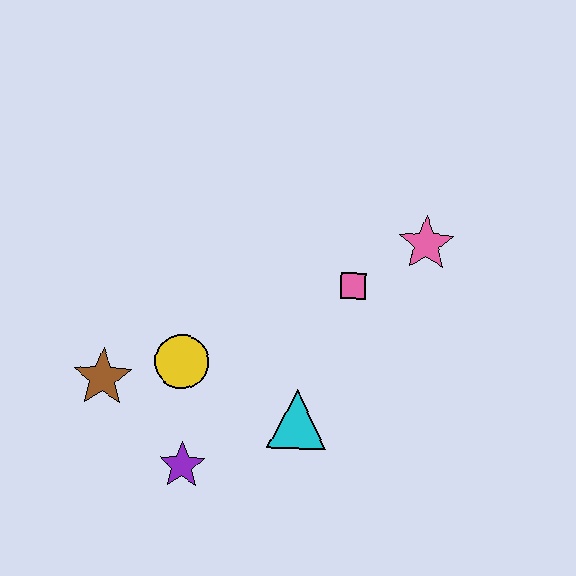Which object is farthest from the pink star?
The brown star is farthest from the pink star.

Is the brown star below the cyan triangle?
No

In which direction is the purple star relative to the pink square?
The purple star is below the pink square.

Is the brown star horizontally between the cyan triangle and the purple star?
No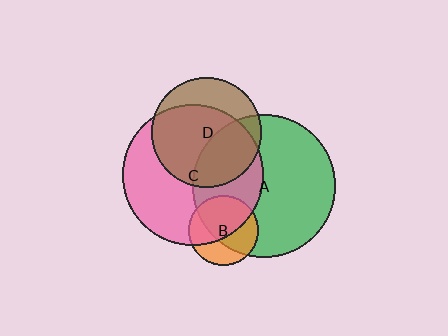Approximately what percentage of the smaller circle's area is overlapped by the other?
Approximately 65%.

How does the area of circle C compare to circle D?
Approximately 1.6 times.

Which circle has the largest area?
Circle A (green).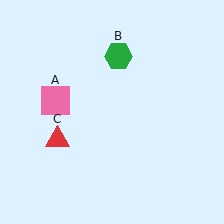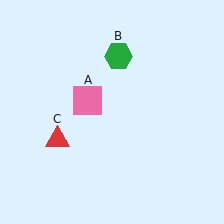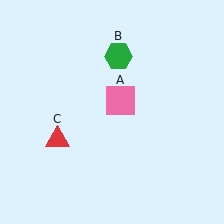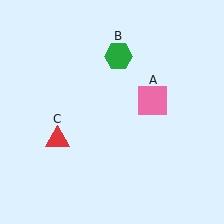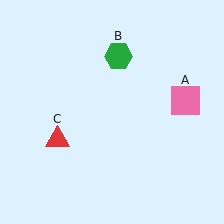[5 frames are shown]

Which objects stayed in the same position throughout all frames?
Green hexagon (object B) and red triangle (object C) remained stationary.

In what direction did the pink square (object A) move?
The pink square (object A) moved right.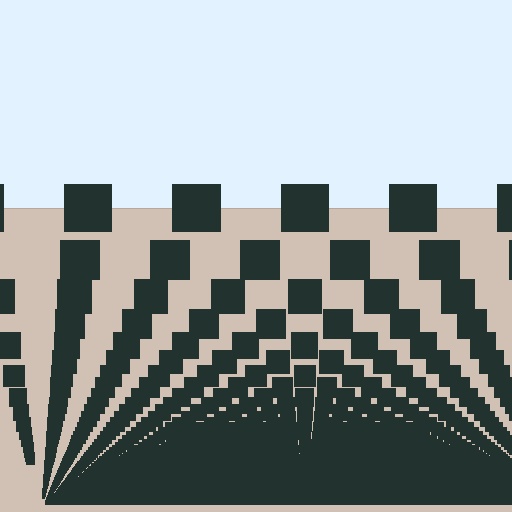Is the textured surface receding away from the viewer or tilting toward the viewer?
The surface appears to tilt toward the viewer. Texture elements get larger and sparser toward the top.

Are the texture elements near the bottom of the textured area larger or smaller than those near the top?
Smaller. The gradient is inverted — elements near the bottom are smaller and denser.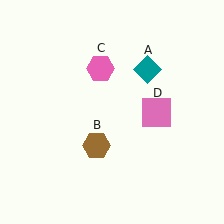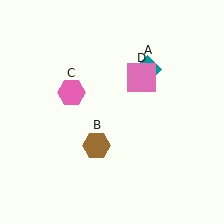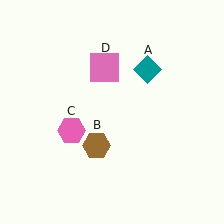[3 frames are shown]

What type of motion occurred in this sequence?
The pink hexagon (object C), pink square (object D) rotated counterclockwise around the center of the scene.